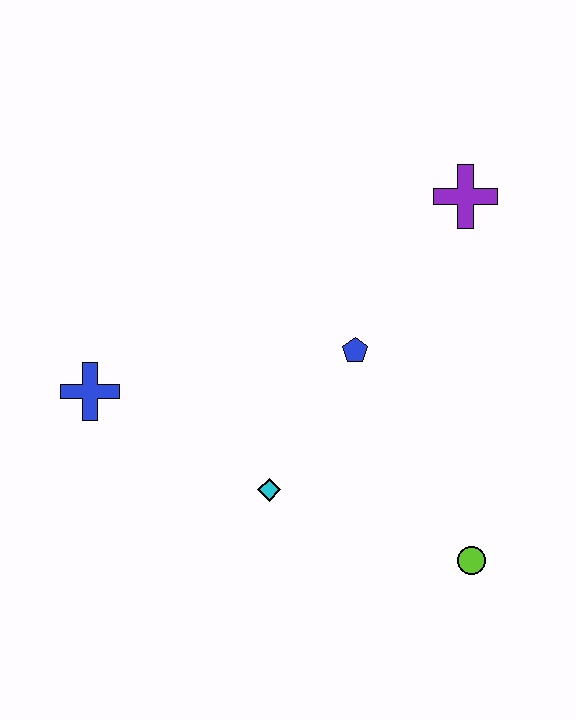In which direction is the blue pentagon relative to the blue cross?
The blue pentagon is to the right of the blue cross.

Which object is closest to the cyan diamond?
The blue pentagon is closest to the cyan diamond.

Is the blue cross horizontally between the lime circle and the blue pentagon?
No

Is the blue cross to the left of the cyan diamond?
Yes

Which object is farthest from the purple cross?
The blue cross is farthest from the purple cross.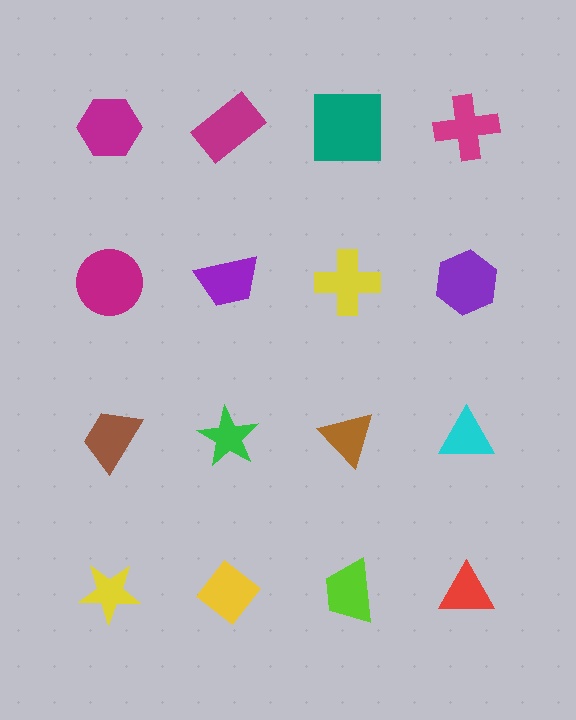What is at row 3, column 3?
A brown triangle.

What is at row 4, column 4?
A red triangle.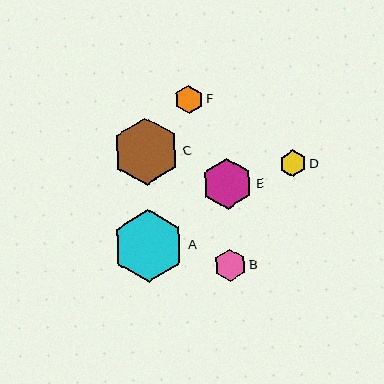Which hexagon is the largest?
Hexagon A is the largest with a size of approximately 72 pixels.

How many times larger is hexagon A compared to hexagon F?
Hexagon A is approximately 2.6 times the size of hexagon F.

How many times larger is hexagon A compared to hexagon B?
Hexagon A is approximately 2.2 times the size of hexagon B.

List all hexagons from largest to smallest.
From largest to smallest: A, C, E, B, F, D.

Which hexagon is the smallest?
Hexagon D is the smallest with a size of approximately 26 pixels.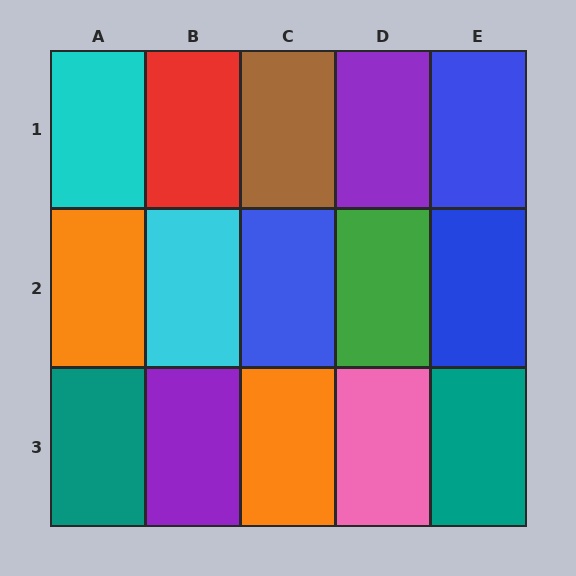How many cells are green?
1 cell is green.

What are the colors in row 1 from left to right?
Cyan, red, brown, purple, blue.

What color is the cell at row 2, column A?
Orange.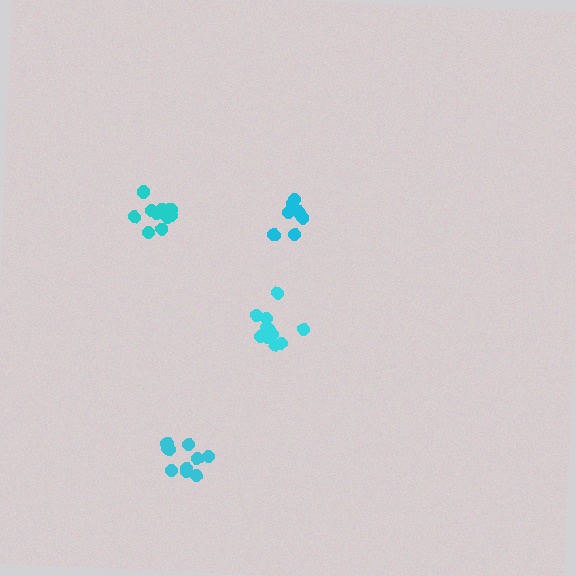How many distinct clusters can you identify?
There are 4 distinct clusters.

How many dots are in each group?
Group 1: 12 dots, Group 2: 7 dots, Group 3: 12 dots, Group 4: 10 dots (41 total).